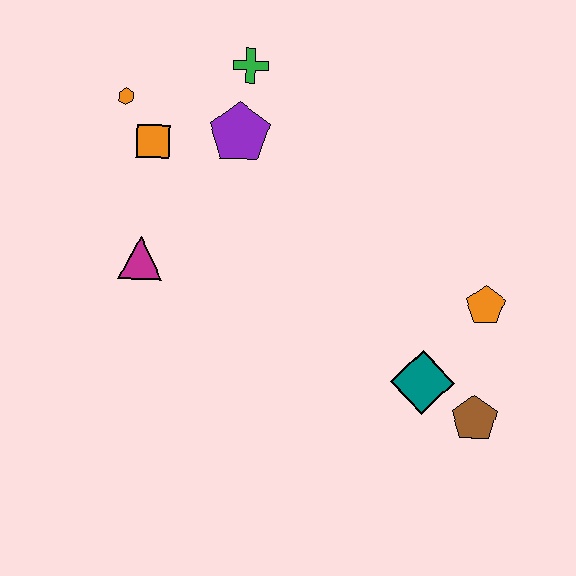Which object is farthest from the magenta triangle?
The brown pentagon is farthest from the magenta triangle.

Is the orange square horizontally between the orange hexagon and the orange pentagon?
Yes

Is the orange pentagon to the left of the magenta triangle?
No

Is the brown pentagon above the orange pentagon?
No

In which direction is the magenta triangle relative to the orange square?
The magenta triangle is below the orange square.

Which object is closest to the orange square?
The orange hexagon is closest to the orange square.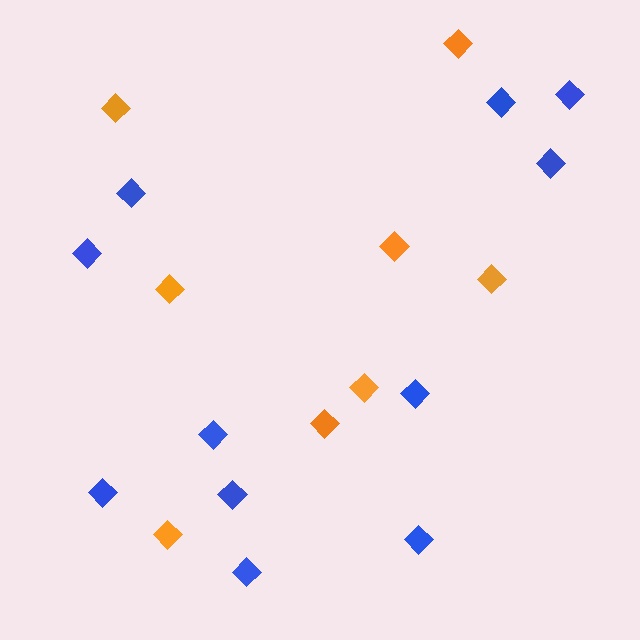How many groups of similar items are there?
There are 2 groups: one group of blue diamonds (11) and one group of orange diamonds (8).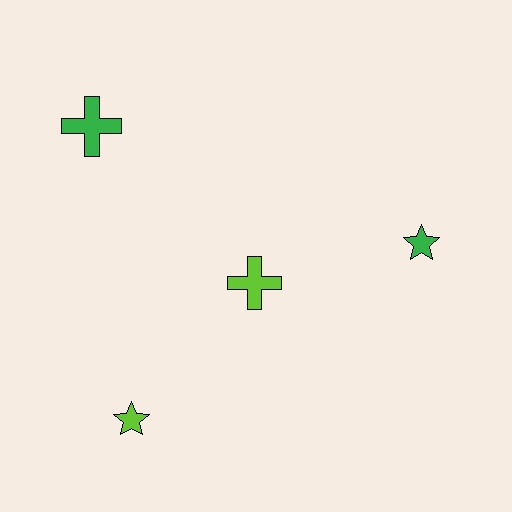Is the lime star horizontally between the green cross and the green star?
Yes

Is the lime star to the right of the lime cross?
No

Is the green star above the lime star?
Yes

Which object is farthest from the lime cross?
The green cross is farthest from the lime cross.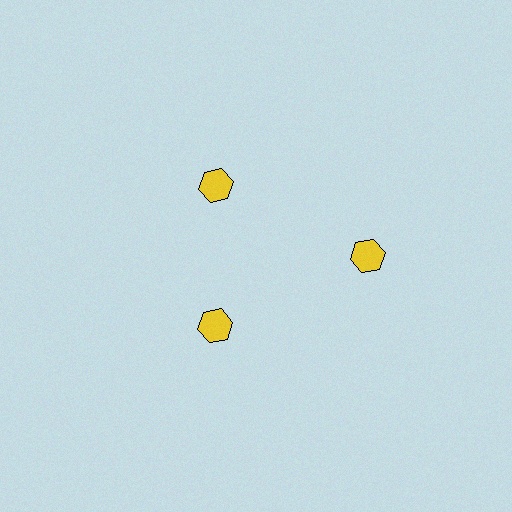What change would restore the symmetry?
The symmetry would be restored by moving it inward, back onto the ring so that all 3 hexagons sit at equal angles and equal distance from the center.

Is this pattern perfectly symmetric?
No. The 3 yellow hexagons are arranged in a ring, but one element near the 3 o'clock position is pushed outward from the center, breaking the 3-fold rotational symmetry.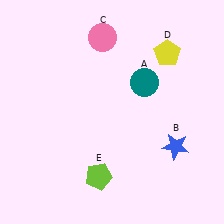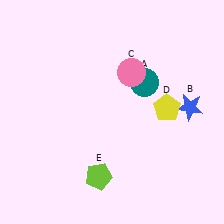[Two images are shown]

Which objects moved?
The objects that moved are: the blue star (B), the pink circle (C), the yellow pentagon (D).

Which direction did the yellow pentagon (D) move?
The yellow pentagon (D) moved down.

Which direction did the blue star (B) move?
The blue star (B) moved up.